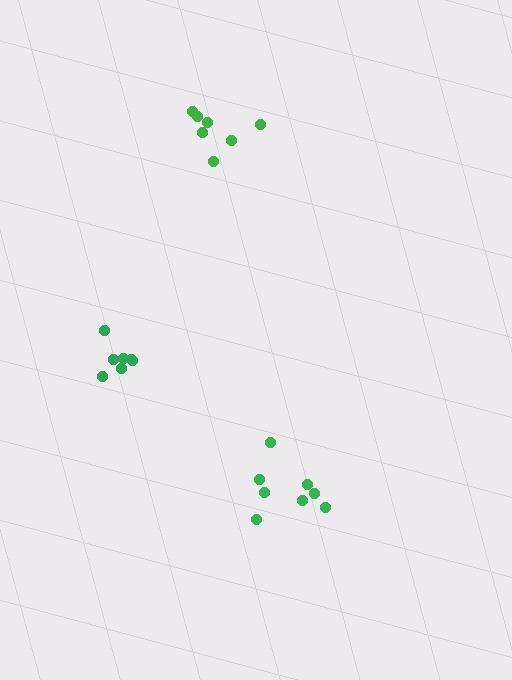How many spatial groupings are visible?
There are 3 spatial groupings.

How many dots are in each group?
Group 1: 7 dots, Group 2: 8 dots, Group 3: 7 dots (22 total).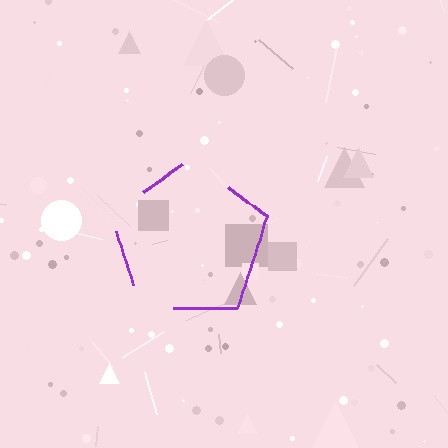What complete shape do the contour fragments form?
The contour fragments form a pentagon.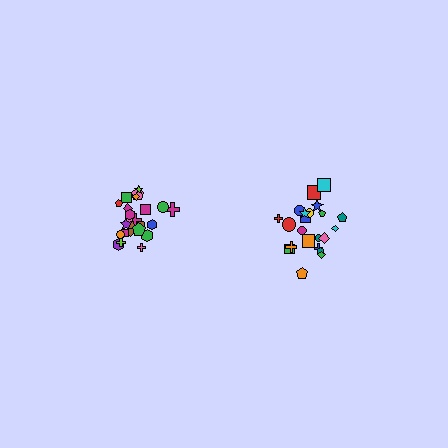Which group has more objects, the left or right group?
The left group.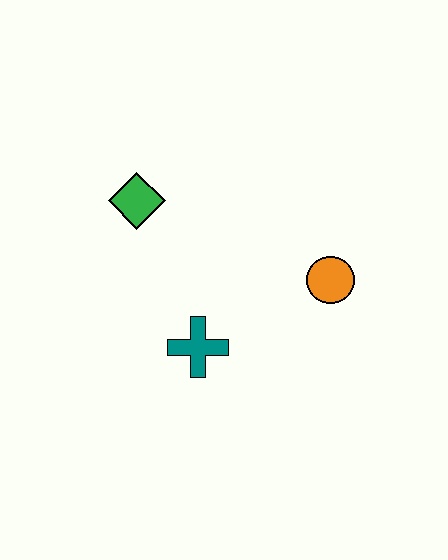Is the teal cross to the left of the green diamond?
No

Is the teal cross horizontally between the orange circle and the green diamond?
Yes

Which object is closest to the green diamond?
The teal cross is closest to the green diamond.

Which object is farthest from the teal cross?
The green diamond is farthest from the teal cross.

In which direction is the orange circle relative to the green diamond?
The orange circle is to the right of the green diamond.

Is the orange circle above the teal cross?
Yes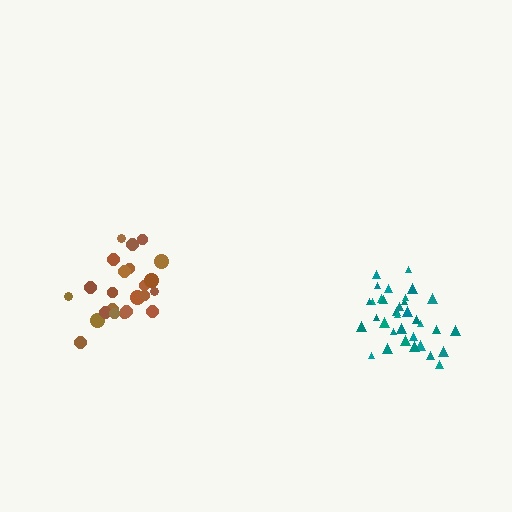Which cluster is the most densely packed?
Teal.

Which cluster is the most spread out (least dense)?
Brown.